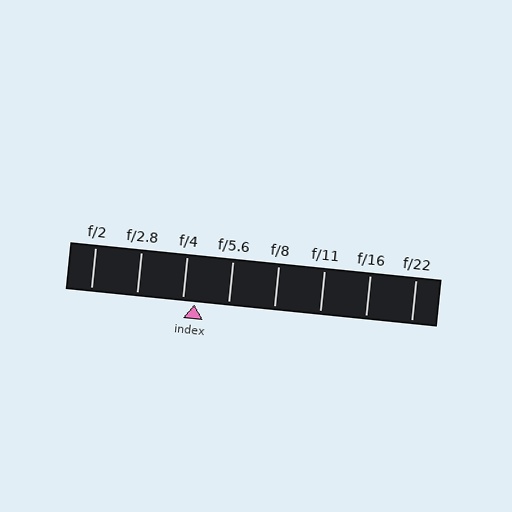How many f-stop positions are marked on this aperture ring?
There are 8 f-stop positions marked.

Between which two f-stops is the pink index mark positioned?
The index mark is between f/4 and f/5.6.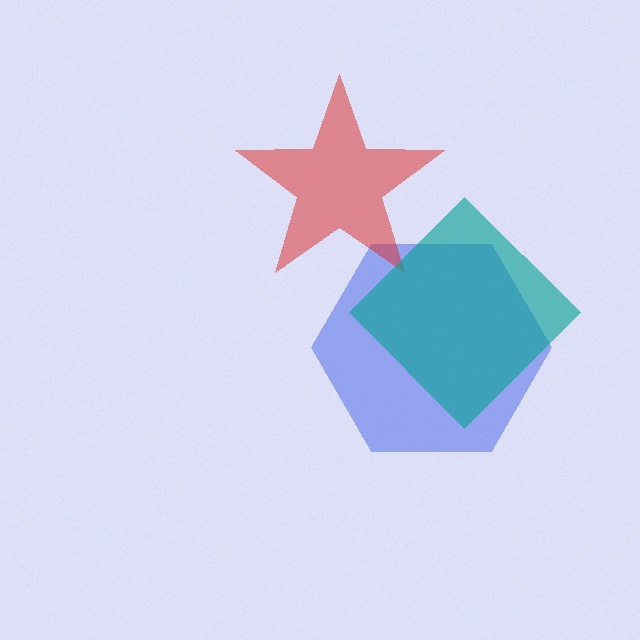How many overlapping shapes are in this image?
There are 3 overlapping shapes in the image.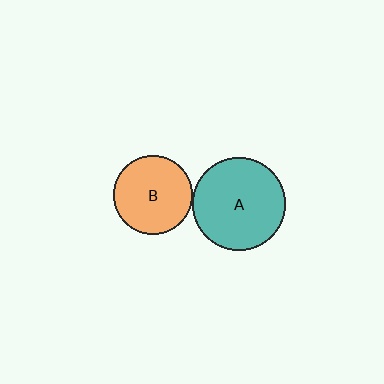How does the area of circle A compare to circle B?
Approximately 1.4 times.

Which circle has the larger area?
Circle A (teal).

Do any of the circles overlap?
No, none of the circles overlap.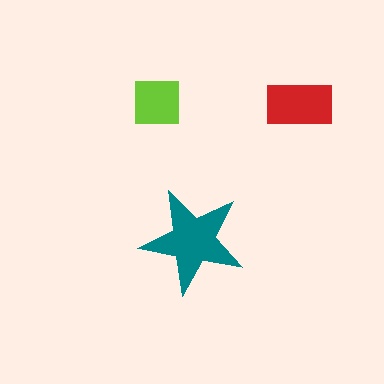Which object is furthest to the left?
The lime square is leftmost.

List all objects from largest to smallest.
The teal star, the red rectangle, the lime square.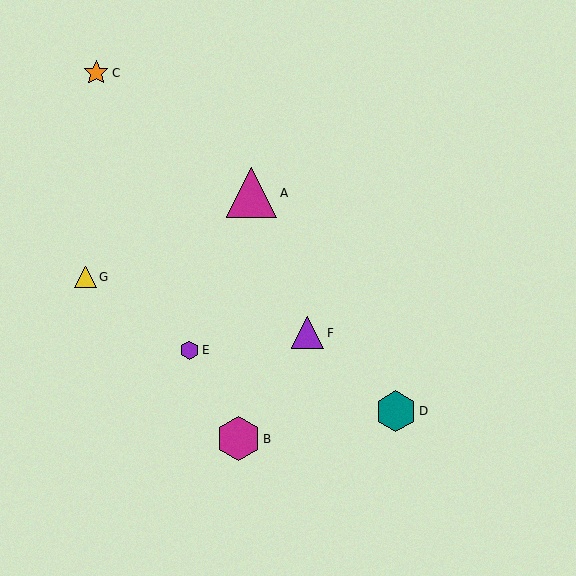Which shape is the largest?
The magenta triangle (labeled A) is the largest.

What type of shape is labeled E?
Shape E is a purple hexagon.